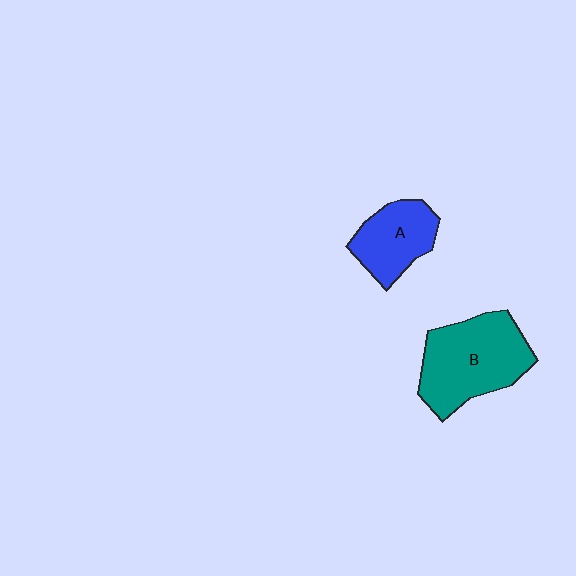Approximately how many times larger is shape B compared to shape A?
Approximately 1.6 times.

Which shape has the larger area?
Shape B (teal).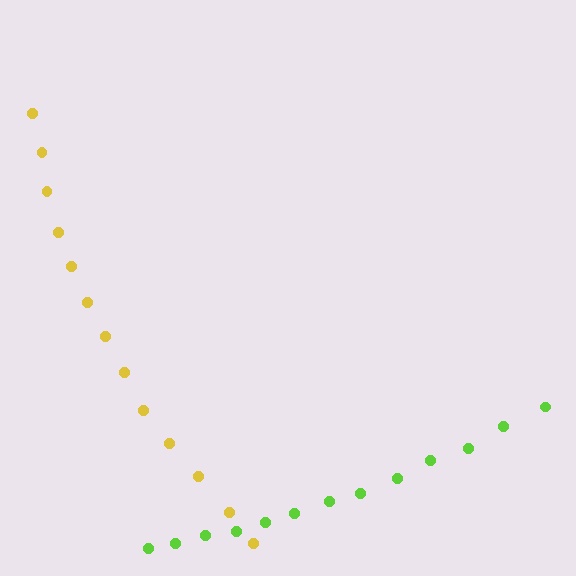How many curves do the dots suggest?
There are 2 distinct paths.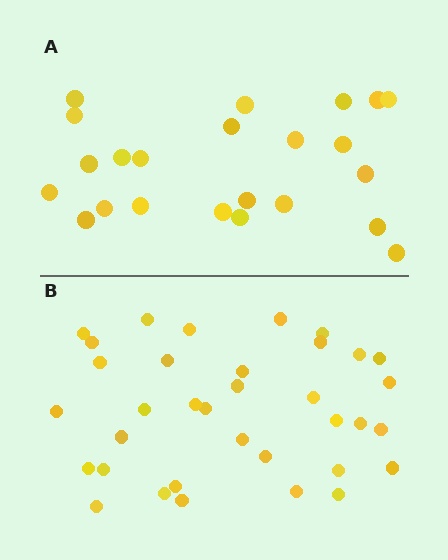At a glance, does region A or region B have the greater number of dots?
Region B (the bottom region) has more dots.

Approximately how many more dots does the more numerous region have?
Region B has roughly 12 or so more dots than region A.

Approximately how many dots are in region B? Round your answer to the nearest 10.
About 40 dots. (The exact count is 35, which rounds to 40.)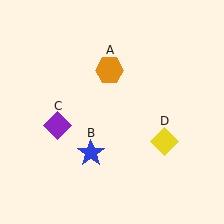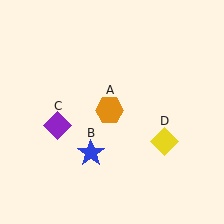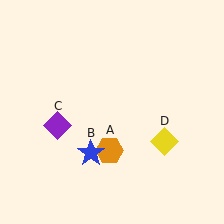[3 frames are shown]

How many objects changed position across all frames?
1 object changed position: orange hexagon (object A).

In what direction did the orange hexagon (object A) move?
The orange hexagon (object A) moved down.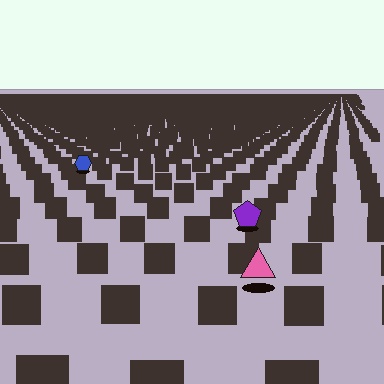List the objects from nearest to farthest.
From nearest to farthest: the pink triangle, the purple pentagon, the blue hexagon.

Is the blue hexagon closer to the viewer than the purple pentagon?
No. The purple pentagon is closer — you can tell from the texture gradient: the ground texture is coarser near it.